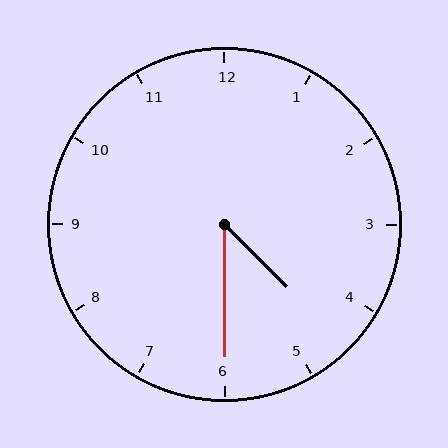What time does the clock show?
4:30.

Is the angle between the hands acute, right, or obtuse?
It is acute.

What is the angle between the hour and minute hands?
Approximately 45 degrees.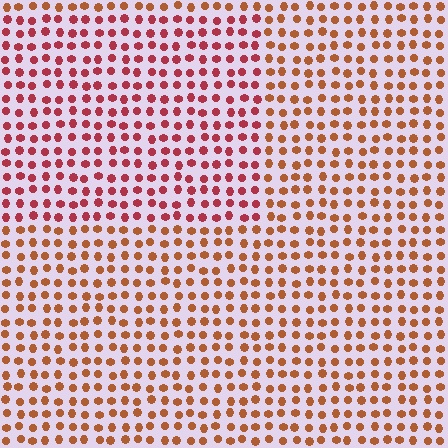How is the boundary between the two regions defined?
The boundary is defined purely by a slight shift in hue (about 31 degrees). Spacing, size, and orientation are identical on both sides.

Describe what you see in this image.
The image is filled with small brown elements in a uniform arrangement. A rectangle-shaped region is visible where the elements are tinted to a slightly different hue, forming a subtle color boundary.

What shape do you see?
I see a rectangle.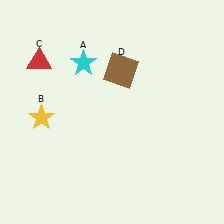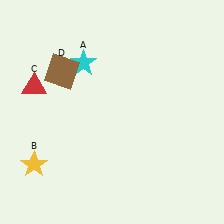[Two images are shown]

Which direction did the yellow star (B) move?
The yellow star (B) moved down.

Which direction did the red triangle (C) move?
The red triangle (C) moved down.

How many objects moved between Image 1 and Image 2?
3 objects moved between the two images.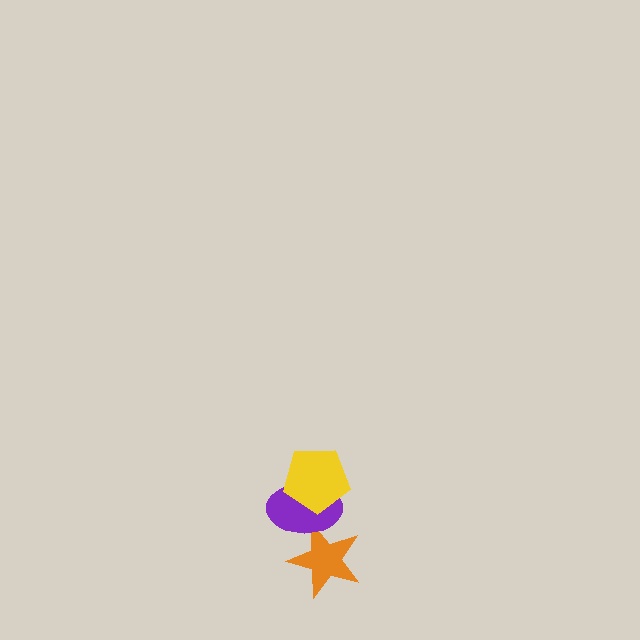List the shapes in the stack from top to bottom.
From top to bottom: the yellow pentagon, the purple ellipse, the orange star.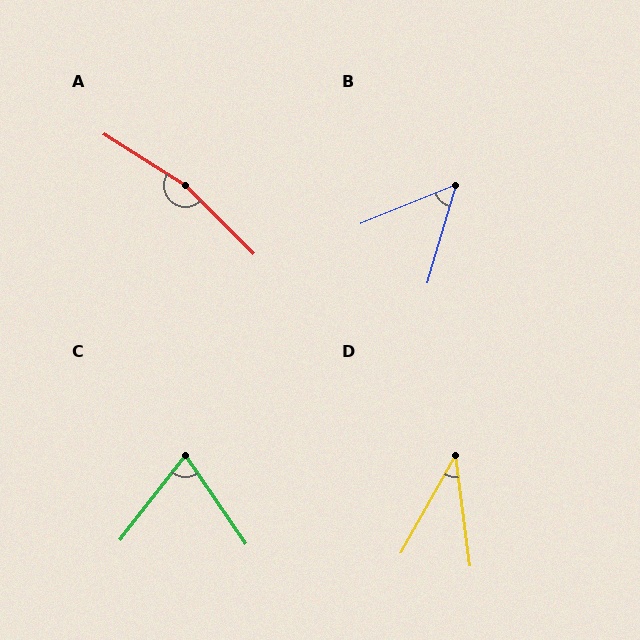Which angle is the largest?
A, at approximately 167 degrees.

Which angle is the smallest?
D, at approximately 36 degrees.